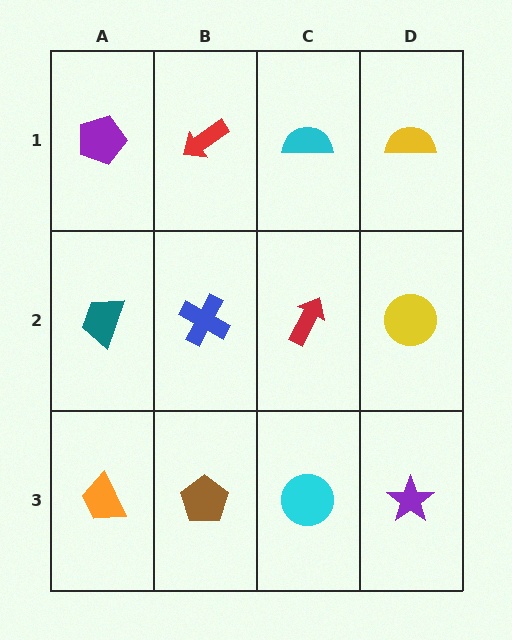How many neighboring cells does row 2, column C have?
4.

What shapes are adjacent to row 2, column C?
A cyan semicircle (row 1, column C), a cyan circle (row 3, column C), a blue cross (row 2, column B), a yellow circle (row 2, column D).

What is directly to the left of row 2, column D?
A red arrow.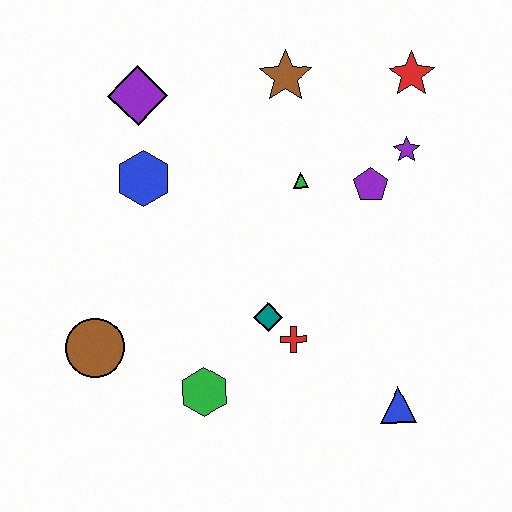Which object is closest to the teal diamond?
The red cross is closest to the teal diamond.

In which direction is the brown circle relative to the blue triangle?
The brown circle is to the left of the blue triangle.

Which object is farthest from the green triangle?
The brown circle is farthest from the green triangle.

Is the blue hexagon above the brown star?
No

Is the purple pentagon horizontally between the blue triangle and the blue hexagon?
Yes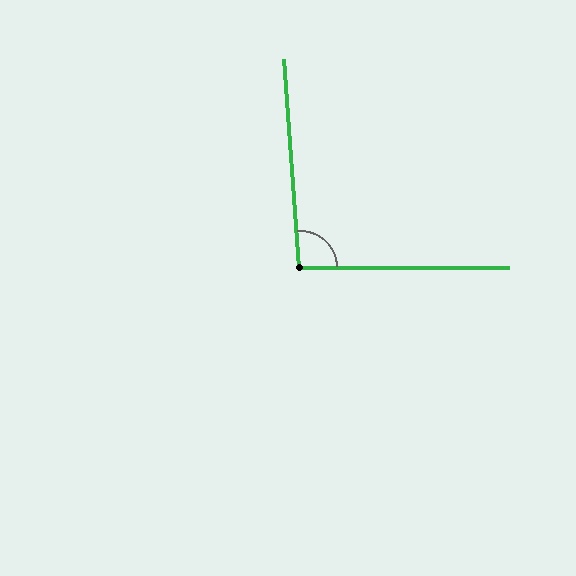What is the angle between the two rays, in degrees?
Approximately 94 degrees.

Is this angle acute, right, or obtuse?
It is approximately a right angle.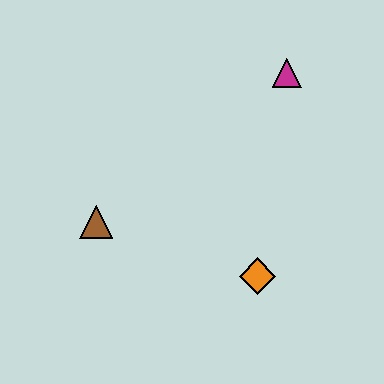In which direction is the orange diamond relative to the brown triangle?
The orange diamond is to the right of the brown triangle.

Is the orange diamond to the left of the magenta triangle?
Yes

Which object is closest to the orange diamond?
The brown triangle is closest to the orange diamond.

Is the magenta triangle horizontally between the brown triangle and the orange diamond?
No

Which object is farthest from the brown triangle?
The magenta triangle is farthest from the brown triangle.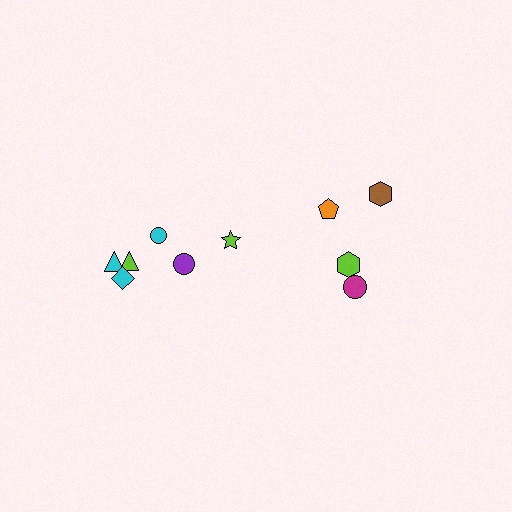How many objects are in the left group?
There are 6 objects.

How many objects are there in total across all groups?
There are 10 objects.